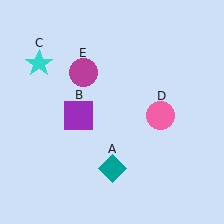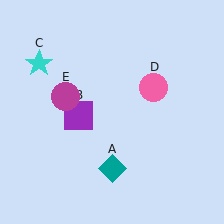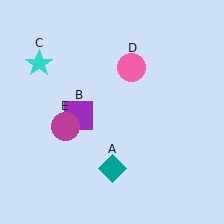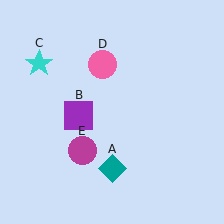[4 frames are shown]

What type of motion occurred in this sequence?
The pink circle (object D), magenta circle (object E) rotated counterclockwise around the center of the scene.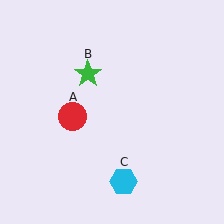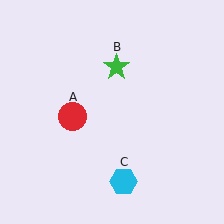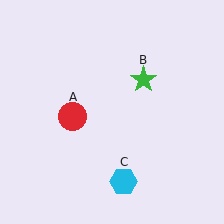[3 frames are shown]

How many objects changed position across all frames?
1 object changed position: green star (object B).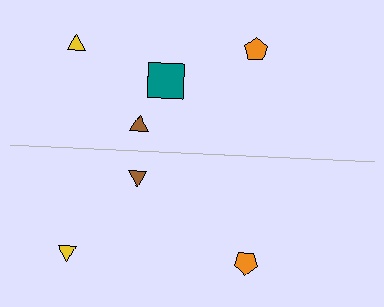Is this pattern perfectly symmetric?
No, the pattern is not perfectly symmetric. A teal square is missing from the bottom side.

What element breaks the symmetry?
A teal square is missing from the bottom side.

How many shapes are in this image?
There are 7 shapes in this image.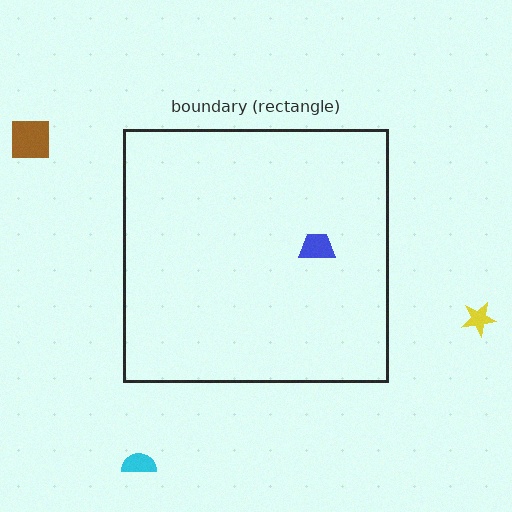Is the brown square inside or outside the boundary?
Outside.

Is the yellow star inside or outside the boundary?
Outside.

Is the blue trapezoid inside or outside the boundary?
Inside.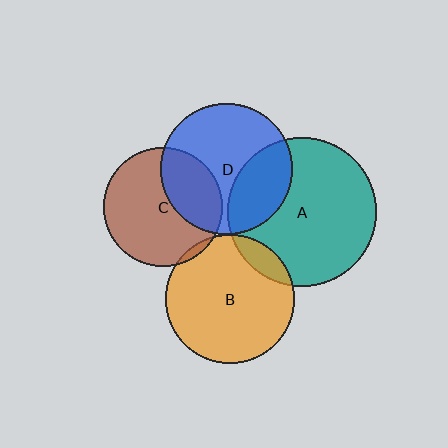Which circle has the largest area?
Circle A (teal).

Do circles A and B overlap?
Yes.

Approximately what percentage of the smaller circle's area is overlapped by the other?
Approximately 10%.